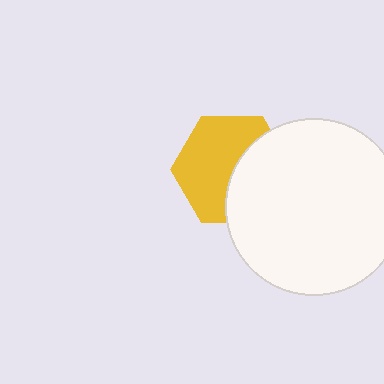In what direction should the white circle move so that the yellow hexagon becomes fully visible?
The white circle should move right. That is the shortest direction to clear the overlap and leave the yellow hexagon fully visible.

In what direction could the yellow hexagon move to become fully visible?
The yellow hexagon could move left. That would shift it out from behind the white circle entirely.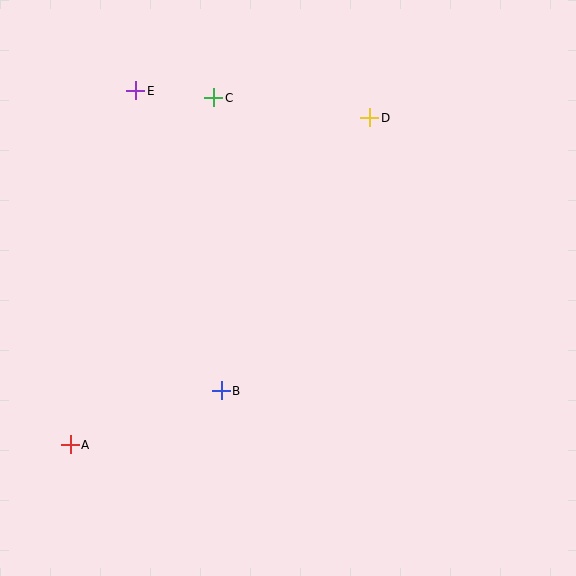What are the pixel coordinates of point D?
Point D is at (370, 118).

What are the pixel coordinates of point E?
Point E is at (136, 91).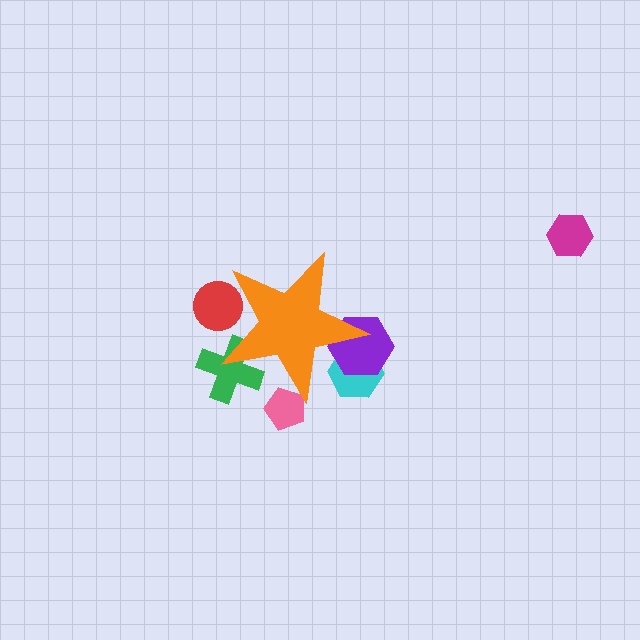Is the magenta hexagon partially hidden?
No, the magenta hexagon is fully visible.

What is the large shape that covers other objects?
An orange star.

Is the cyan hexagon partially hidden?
Yes, the cyan hexagon is partially hidden behind the orange star.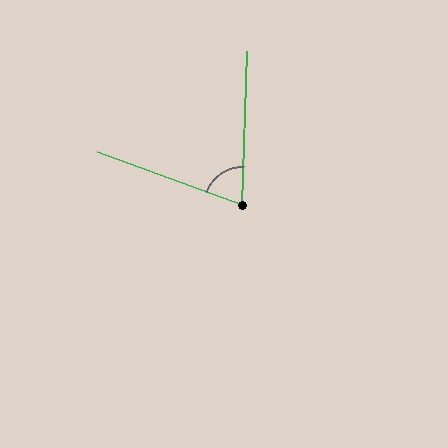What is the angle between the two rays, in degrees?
Approximately 71 degrees.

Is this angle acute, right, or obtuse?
It is acute.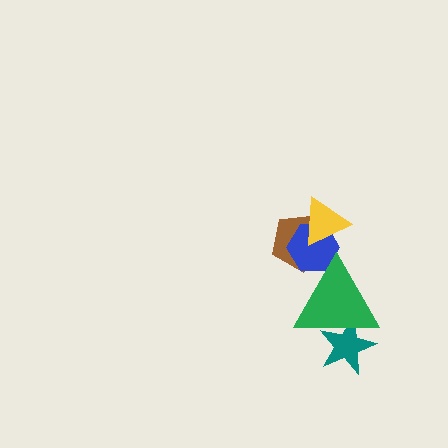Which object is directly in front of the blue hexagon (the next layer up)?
The yellow triangle is directly in front of the blue hexagon.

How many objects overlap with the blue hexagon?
3 objects overlap with the blue hexagon.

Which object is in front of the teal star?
The green triangle is in front of the teal star.